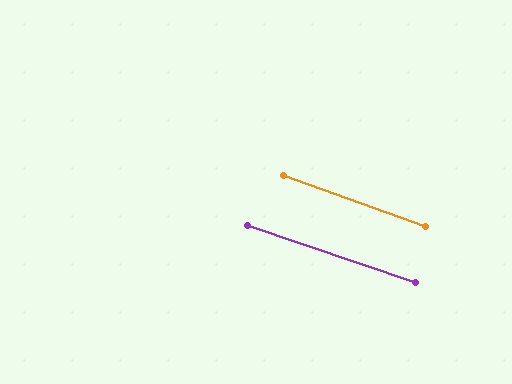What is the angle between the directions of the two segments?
Approximately 1 degree.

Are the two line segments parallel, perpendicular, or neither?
Parallel — their directions differ by only 1.2°.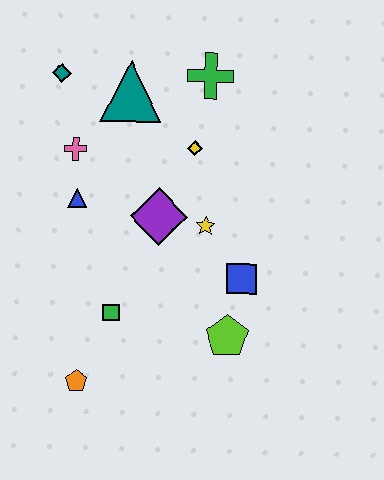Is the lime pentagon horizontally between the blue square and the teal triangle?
Yes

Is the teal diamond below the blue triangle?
No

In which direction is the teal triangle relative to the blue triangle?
The teal triangle is above the blue triangle.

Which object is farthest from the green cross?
The orange pentagon is farthest from the green cross.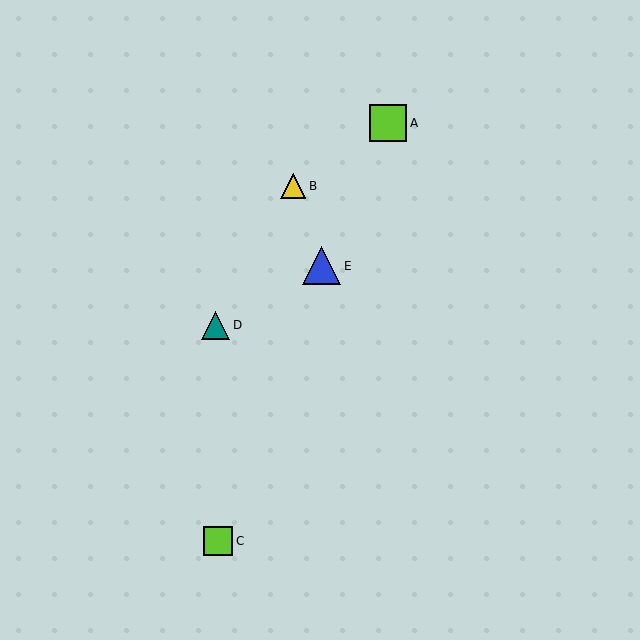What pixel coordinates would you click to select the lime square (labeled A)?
Click at (388, 123) to select the lime square A.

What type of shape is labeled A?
Shape A is a lime square.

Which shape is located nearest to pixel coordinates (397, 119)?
The lime square (labeled A) at (388, 123) is nearest to that location.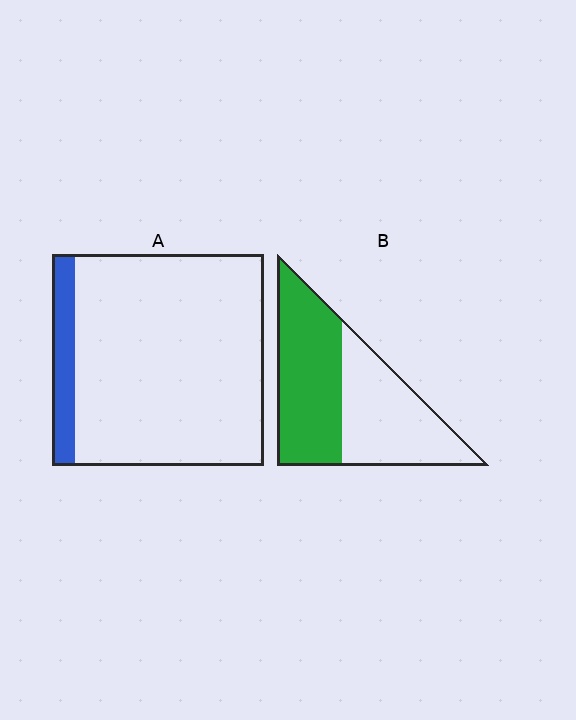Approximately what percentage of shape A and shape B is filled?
A is approximately 10% and B is approximately 50%.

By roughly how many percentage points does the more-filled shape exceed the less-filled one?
By roughly 40 percentage points (B over A).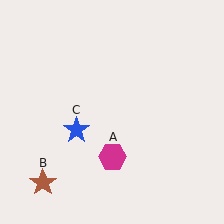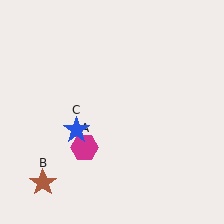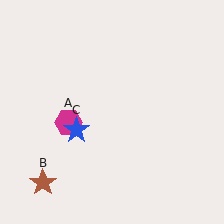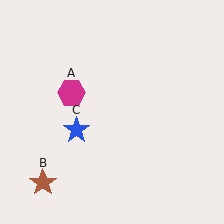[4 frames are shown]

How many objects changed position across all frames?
1 object changed position: magenta hexagon (object A).